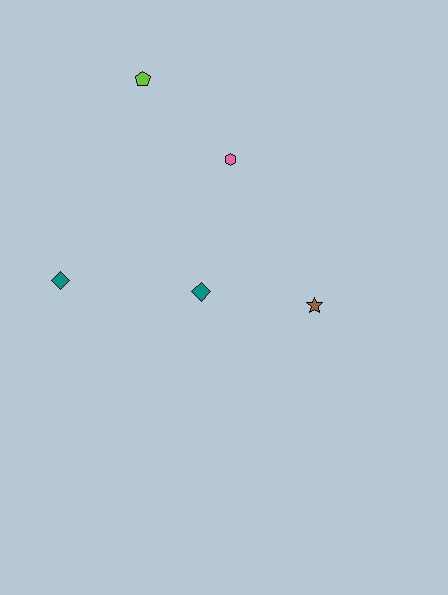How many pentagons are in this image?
There is 1 pentagon.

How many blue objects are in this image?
There are no blue objects.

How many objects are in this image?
There are 5 objects.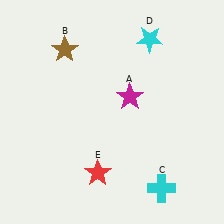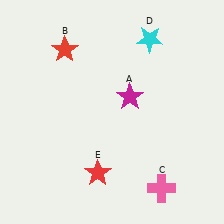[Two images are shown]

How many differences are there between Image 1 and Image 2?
There are 2 differences between the two images.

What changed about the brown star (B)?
In Image 1, B is brown. In Image 2, it changed to red.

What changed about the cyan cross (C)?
In Image 1, C is cyan. In Image 2, it changed to pink.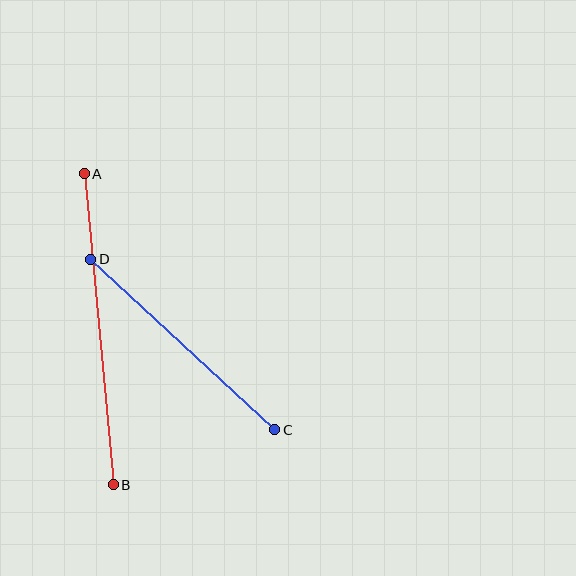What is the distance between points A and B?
The distance is approximately 312 pixels.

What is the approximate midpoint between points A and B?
The midpoint is at approximately (99, 329) pixels.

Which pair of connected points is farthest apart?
Points A and B are farthest apart.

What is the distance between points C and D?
The distance is approximately 251 pixels.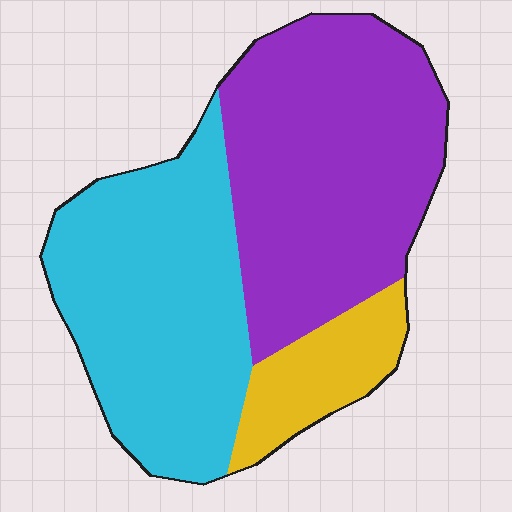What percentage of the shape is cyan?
Cyan takes up about two fifths (2/5) of the shape.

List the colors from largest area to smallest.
From largest to smallest: purple, cyan, yellow.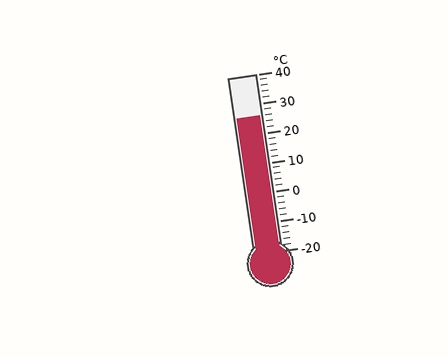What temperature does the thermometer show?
The thermometer shows approximately 26°C.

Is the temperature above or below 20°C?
The temperature is above 20°C.